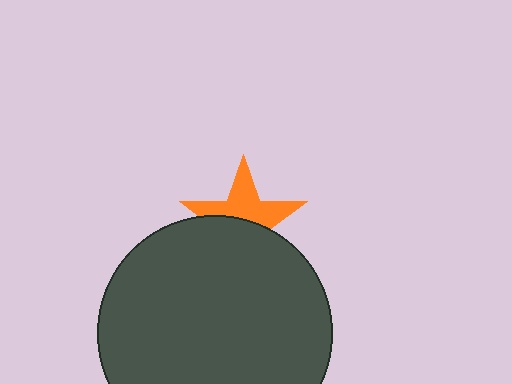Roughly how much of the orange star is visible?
About half of it is visible (roughly 50%).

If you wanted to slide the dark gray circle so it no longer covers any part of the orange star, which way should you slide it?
Slide it down — that is the most direct way to separate the two shapes.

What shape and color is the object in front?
The object in front is a dark gray circle.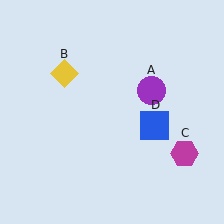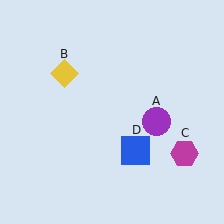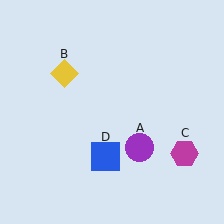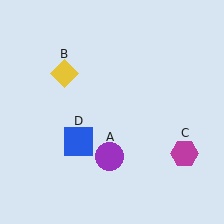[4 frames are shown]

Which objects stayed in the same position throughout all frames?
Yellow diamond (object B) and magenta hexagon (object C) remained stationary.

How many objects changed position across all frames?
2 objects changed position: purple circle (object A), blue square (object D).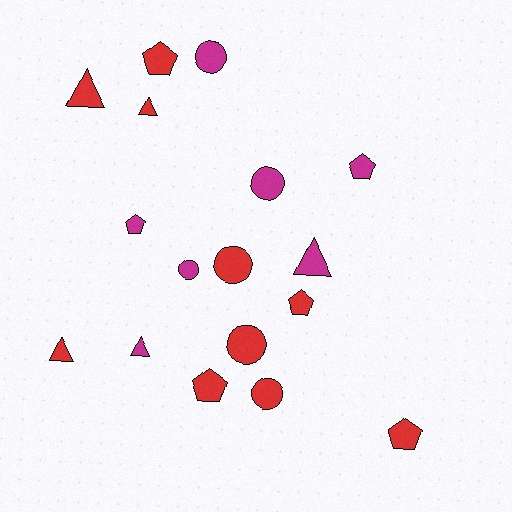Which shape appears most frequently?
Pentagon, with 6 objects.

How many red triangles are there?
There are 3 red triangles.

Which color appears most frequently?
Red, with 10 objects.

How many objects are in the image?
There are 17 objects.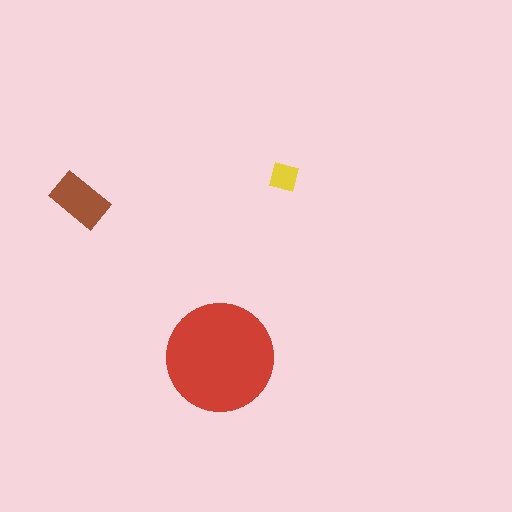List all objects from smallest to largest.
The yellow diamond, the brown rectangle, the red circle.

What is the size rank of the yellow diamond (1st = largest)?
3rd.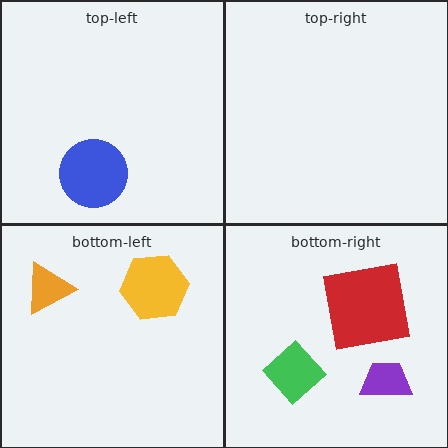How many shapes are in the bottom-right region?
3.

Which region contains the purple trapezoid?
The bottom-right region.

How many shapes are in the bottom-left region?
2.